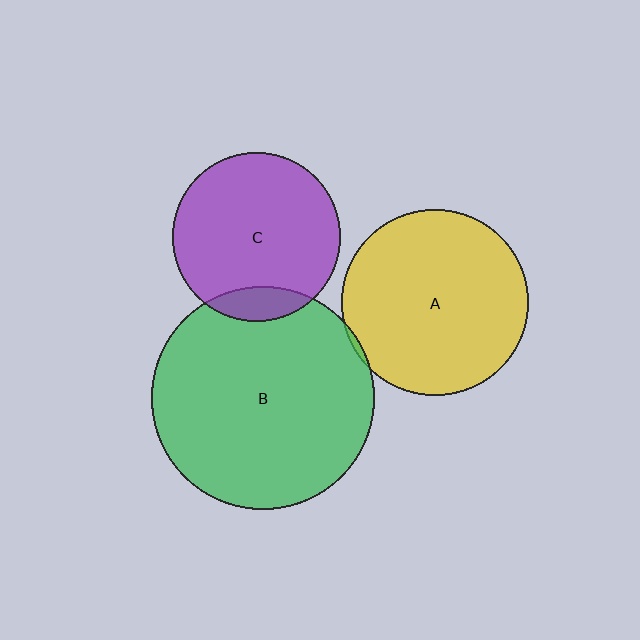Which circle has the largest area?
Circle B (green).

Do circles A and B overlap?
Yes.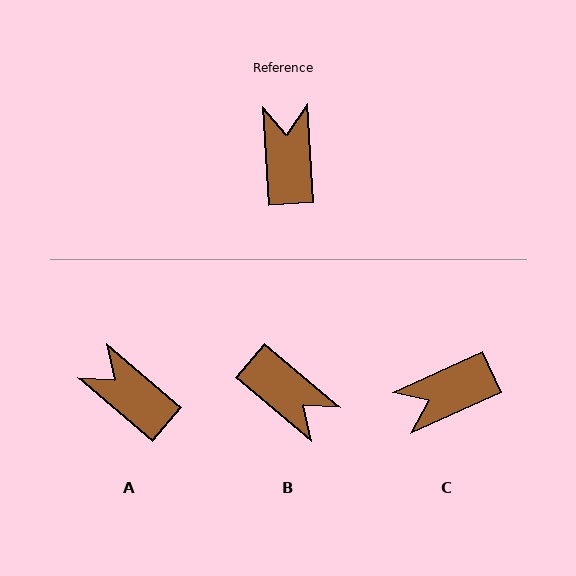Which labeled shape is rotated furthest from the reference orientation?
B, about 134 degrees away.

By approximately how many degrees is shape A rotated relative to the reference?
Approximately 46 degrees counter-clockwise.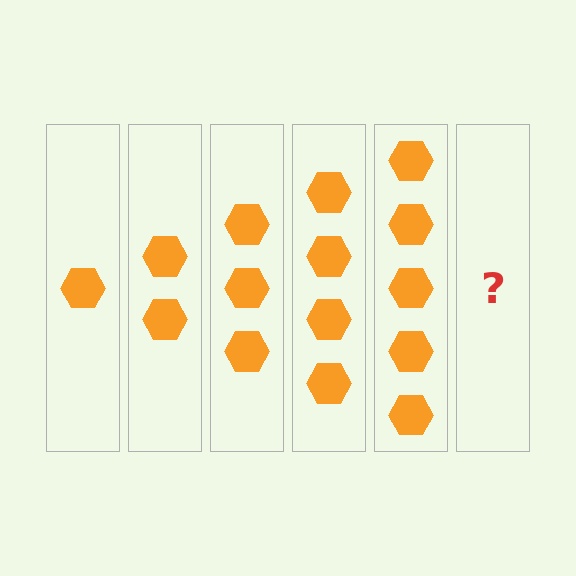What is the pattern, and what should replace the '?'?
The pattern is that each step adds one more hexagon. The '?' should be 6 hexagons.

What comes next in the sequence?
The next element should be 6 hexagons.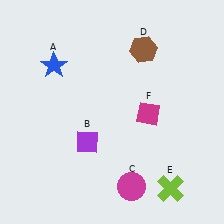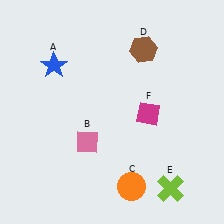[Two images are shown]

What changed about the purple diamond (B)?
In Image 1, B is purple. In Image 2, it changed to pink.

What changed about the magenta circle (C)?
In Image 1, C is magenta. In Image 2, it changed to orange.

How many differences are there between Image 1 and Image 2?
There are 2 differences between the two images.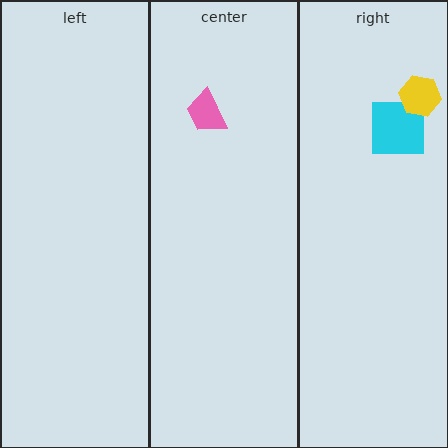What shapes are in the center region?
The pink trapezoid.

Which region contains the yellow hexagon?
The right region.